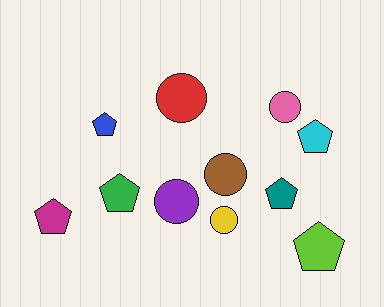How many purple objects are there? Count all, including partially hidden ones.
There is 1 purple object.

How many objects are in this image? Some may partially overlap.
There are 11 objects.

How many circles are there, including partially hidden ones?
There are 5 circles.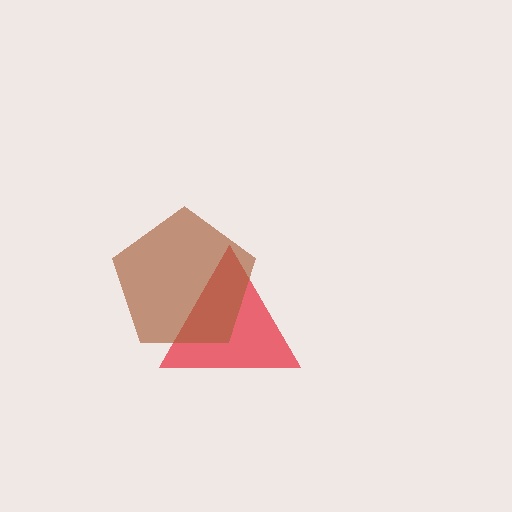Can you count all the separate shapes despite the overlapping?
Yes, there are 2 separate shapes.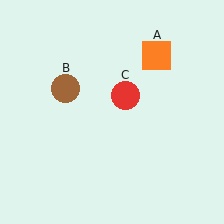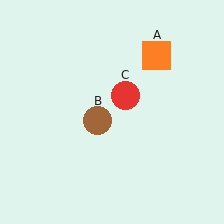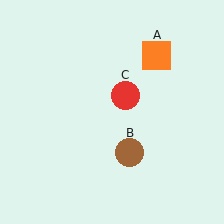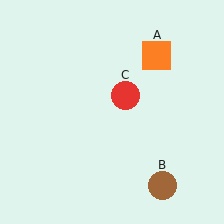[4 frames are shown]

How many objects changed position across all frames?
1 object changed position: brown circle (object B).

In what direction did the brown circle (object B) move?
The brown circle (object B) moved down and to the right.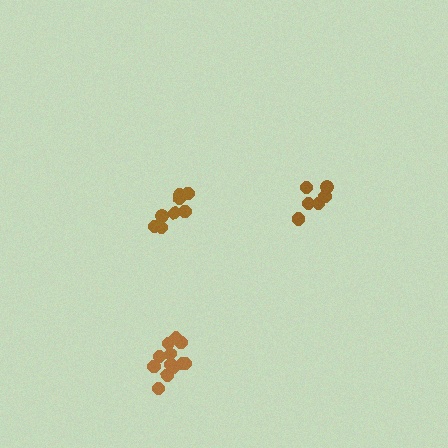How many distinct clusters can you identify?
There are 3 distinct clusters.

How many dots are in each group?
Group 1: 8 dots, Group 2: 6 dots, Group 3: 12 dots (26 total).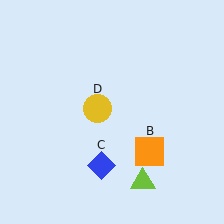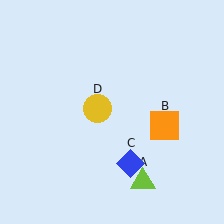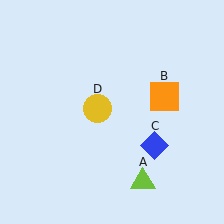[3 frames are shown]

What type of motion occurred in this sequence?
The orange square (object B), blue diamond (object C) rotated counterclockwise around the center of the scene.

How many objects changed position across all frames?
2 objects changed position: orange square (object B), blue diamond (object C).